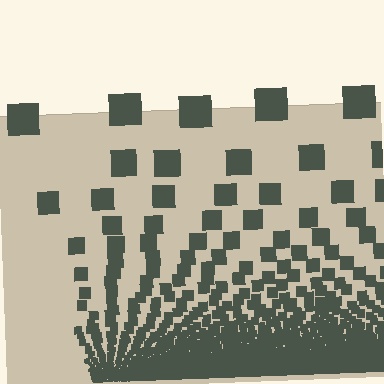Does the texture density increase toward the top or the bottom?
Density increases toward the bottom.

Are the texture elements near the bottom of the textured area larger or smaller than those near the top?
Smaller. The gradient is inverted — elements near the bottom are smaller and denser.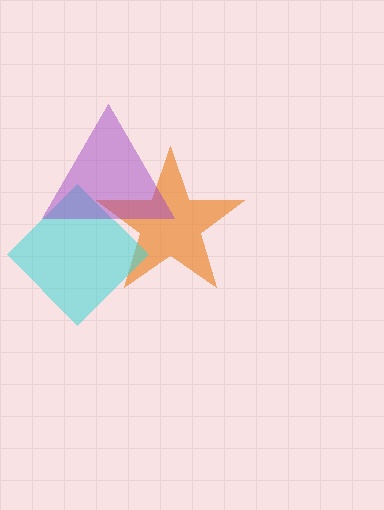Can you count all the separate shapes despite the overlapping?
Yes, there are 3 separate shapes.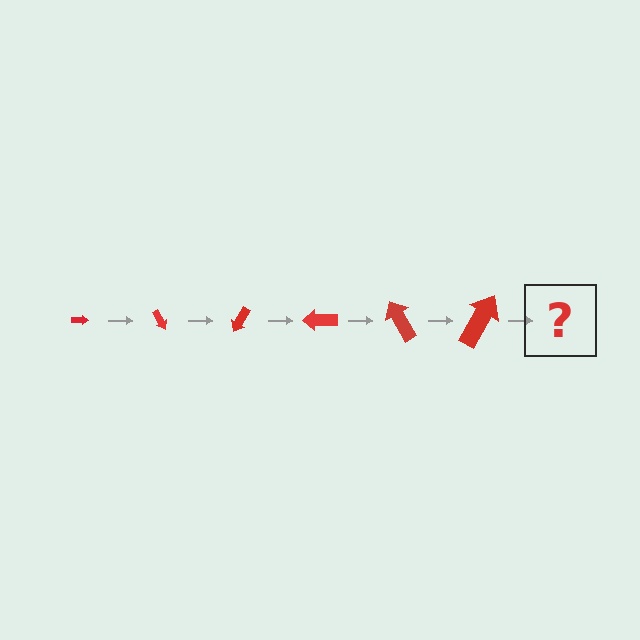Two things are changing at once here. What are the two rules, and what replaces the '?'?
The two rules are that the arrow grows larger each step and it rotates 60 degrees each step. The '?' should be an arrow, larger than the previous one and rotated 360 degrees from the start.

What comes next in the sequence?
The next element should be an arrow, larger than the previous one and rotated 360 degrees from the start.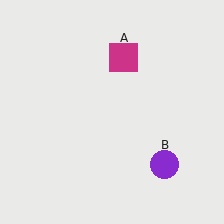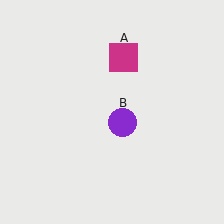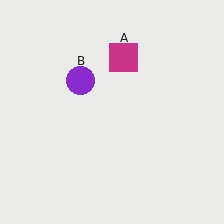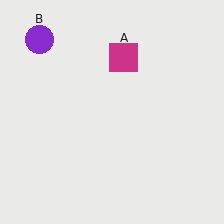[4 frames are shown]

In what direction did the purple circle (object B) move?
The purple circle (object B) moved up and to the left.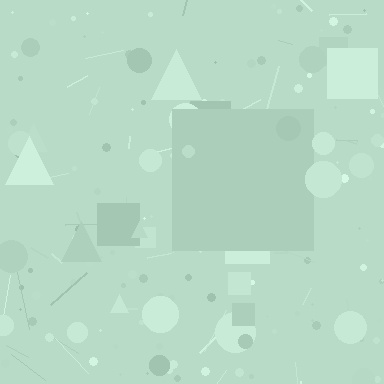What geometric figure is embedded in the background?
A square is embedded in the background.